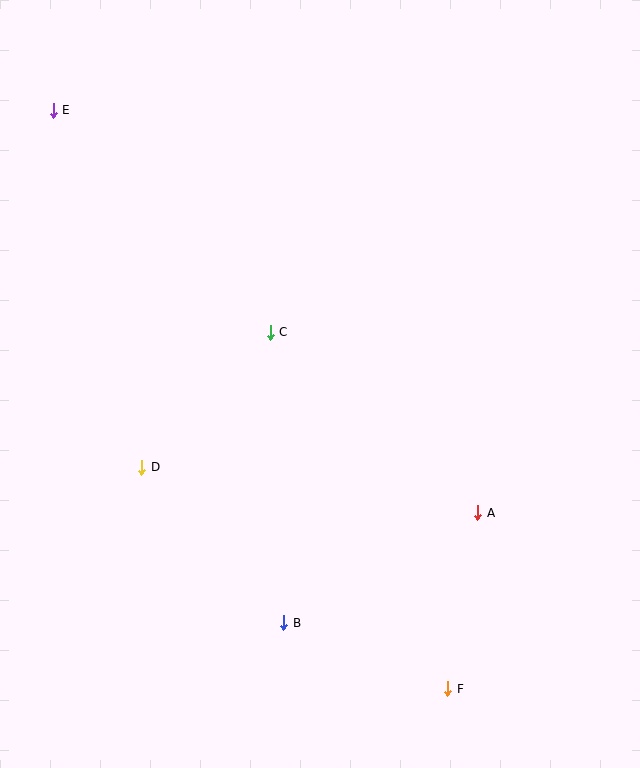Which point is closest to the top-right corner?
Point C is closest to the top-right corner.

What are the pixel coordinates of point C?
Point C is at (270, 332).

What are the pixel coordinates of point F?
Point F is at (448, 689).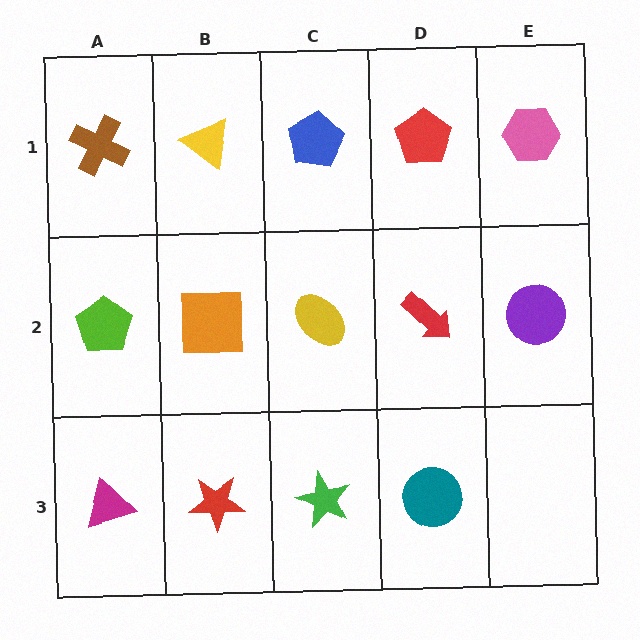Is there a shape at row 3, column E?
No, that cell is empty.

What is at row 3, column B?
A red star.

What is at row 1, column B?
A yellow triangle.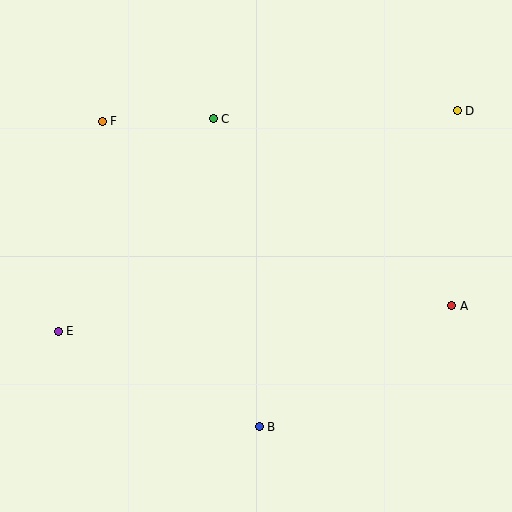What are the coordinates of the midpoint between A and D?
The midpoint between A and D is at (455, 208).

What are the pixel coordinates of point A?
Point A is at (452, 306).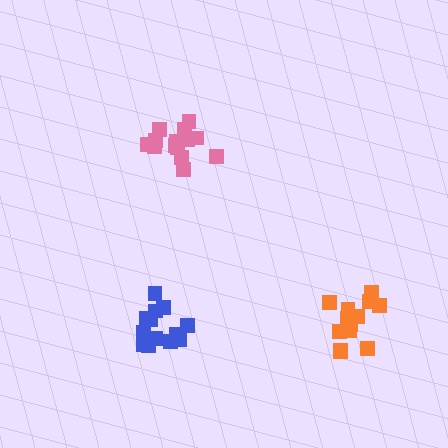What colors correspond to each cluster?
The clusters are colored: pink, blue, orange.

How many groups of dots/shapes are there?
There are 3 groups.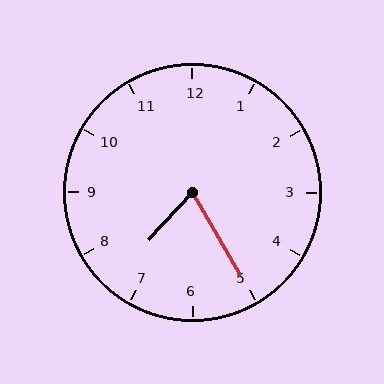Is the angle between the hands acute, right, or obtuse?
It is acute.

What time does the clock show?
7:25.